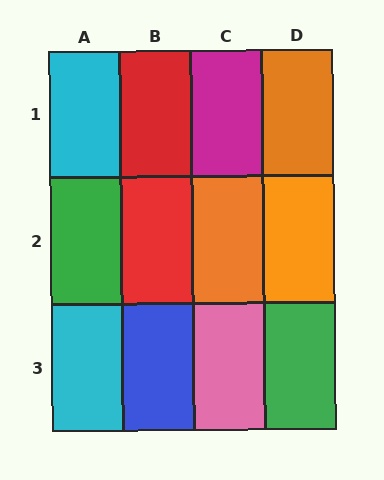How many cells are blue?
1 cell is blue.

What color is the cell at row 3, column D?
Green.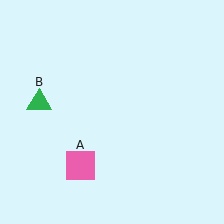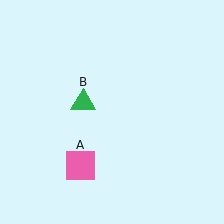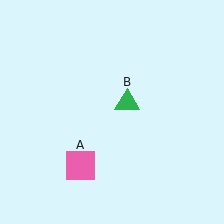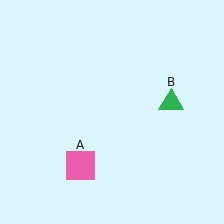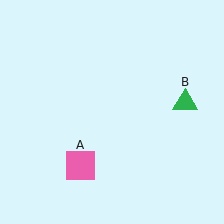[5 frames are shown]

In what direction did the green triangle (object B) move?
The green triangle (object B) moved right.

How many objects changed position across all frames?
1 object changed position: green triangle (object B).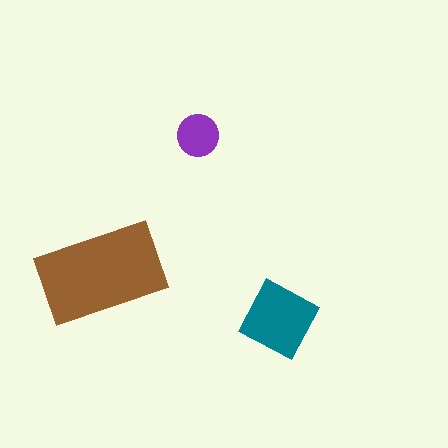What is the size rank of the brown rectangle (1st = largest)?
1st.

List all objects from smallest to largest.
The purple circle, the teal square, the brown rectangle.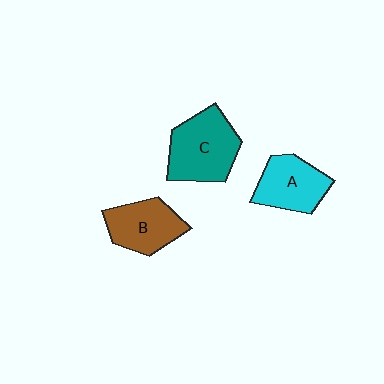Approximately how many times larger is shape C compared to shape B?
Approximately 1.3 times.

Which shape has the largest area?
Shape C (teal).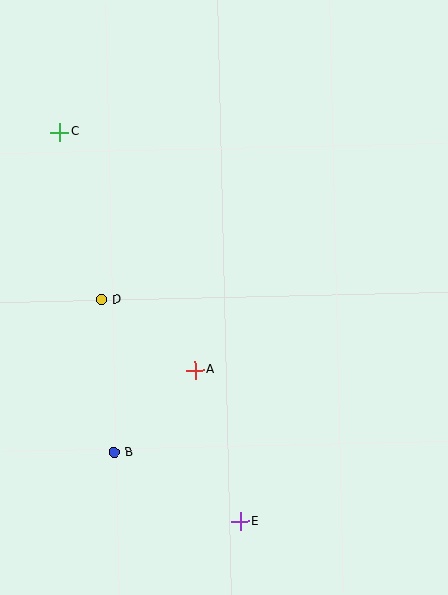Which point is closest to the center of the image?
Point A at (195, 370) is closest to the center.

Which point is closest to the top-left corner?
Point C is closest to the top-left corner.